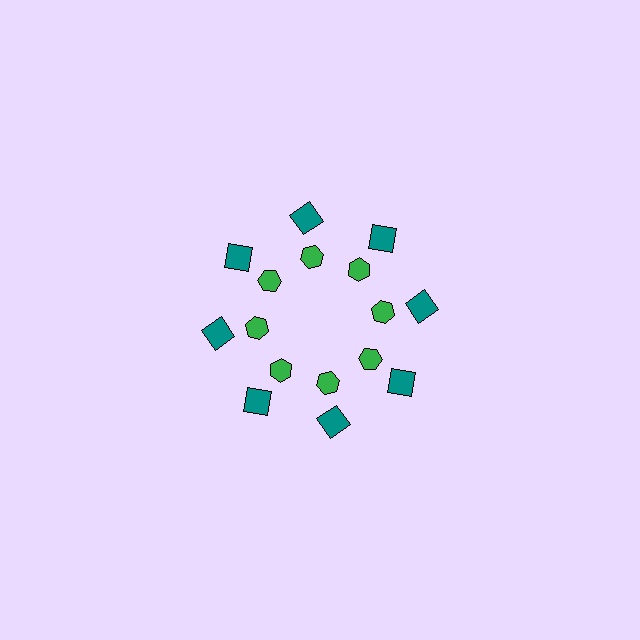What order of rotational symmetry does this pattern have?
This pattern has 8-fold rotational symmetry.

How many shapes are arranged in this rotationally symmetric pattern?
There are 16 shapes, arranged in 8 groups of 2.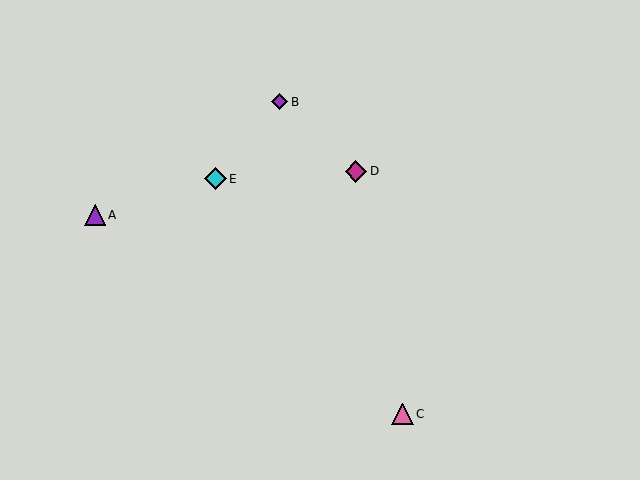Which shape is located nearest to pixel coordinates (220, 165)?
The cyan diamond (labeled E) at (215, 179) is nearest to that location.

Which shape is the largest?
The cyan diamond (labeled E) is the largest.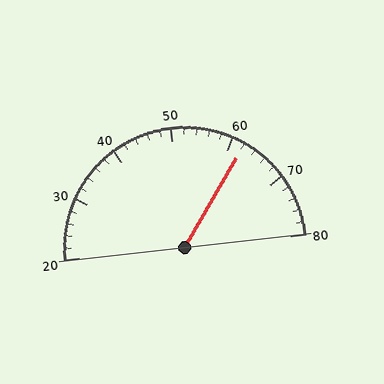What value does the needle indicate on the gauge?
The needle indicates approximately 62.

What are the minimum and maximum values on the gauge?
The gauge ranges from 20 to 80.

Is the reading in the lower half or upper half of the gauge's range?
The reading is in the upper half of the range (20 to 80).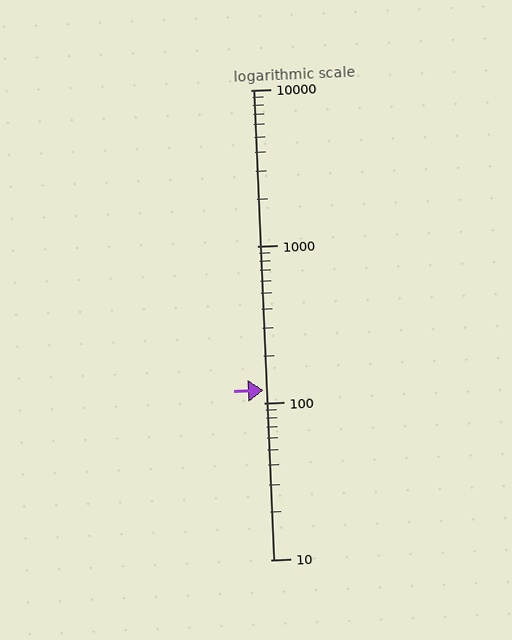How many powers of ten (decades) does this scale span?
The scale spans 3 decades, from 10 to 10000.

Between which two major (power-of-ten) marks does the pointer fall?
The pointer is between 100 and 1000.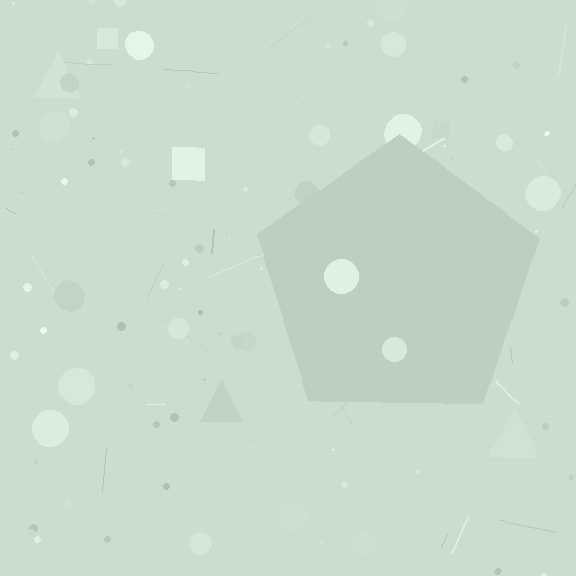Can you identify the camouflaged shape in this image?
The camouflaged shape is a pentagon.